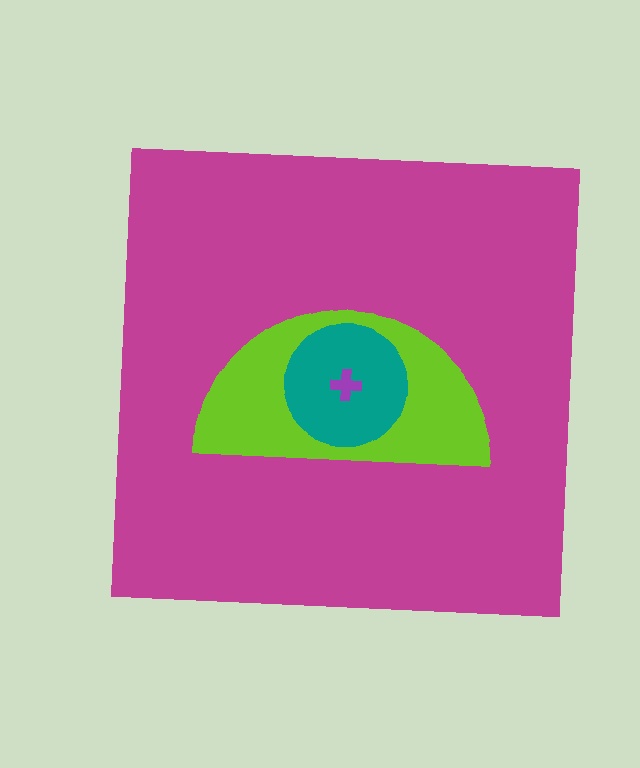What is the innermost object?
The purple cross.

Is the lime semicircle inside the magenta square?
Yes.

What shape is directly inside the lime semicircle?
The teal circle.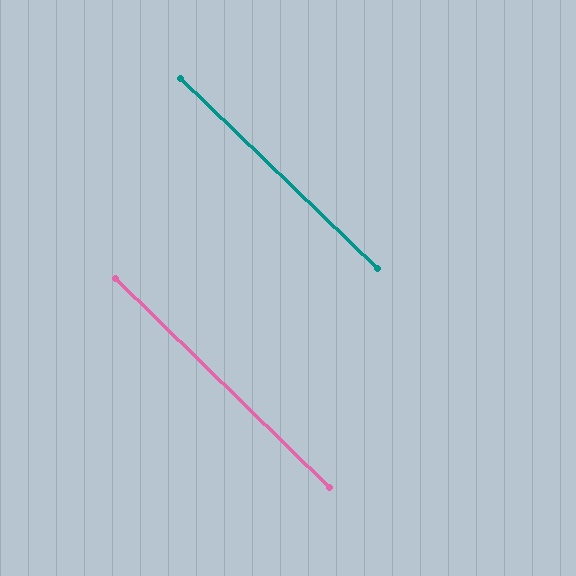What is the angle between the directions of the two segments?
Approximately 0 degrees.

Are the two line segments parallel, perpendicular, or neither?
Parallel — their directions differ by only 0.3°.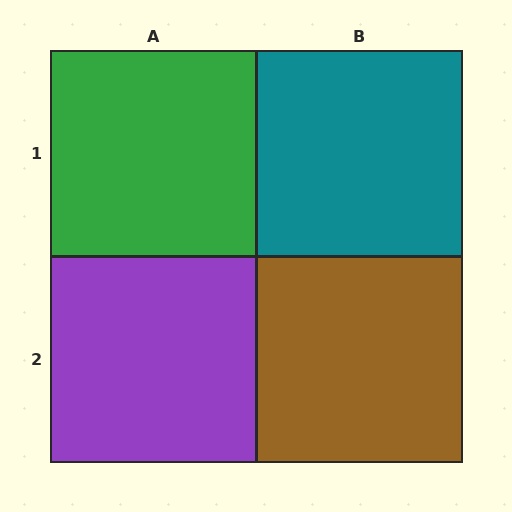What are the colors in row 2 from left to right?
Purple, brown.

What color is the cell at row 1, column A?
Green.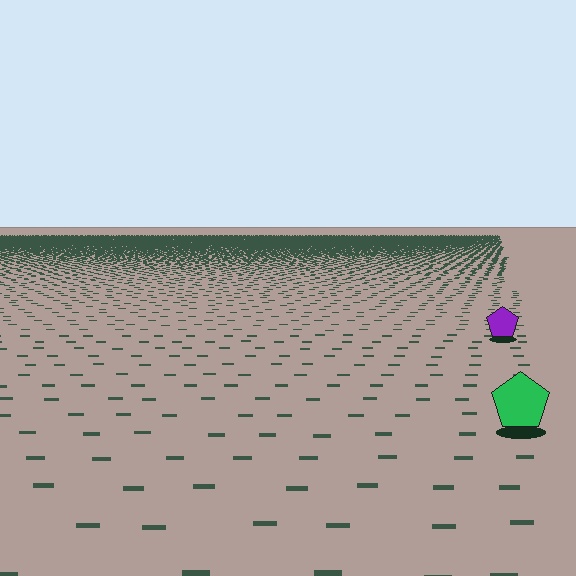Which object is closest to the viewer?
The green pentagon is closest. The texture marks near it are larger and more spread out.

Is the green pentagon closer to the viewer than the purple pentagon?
Yes. The green pentagon is closer — you can tell from the texture gradient: the ground texture is coarser near it.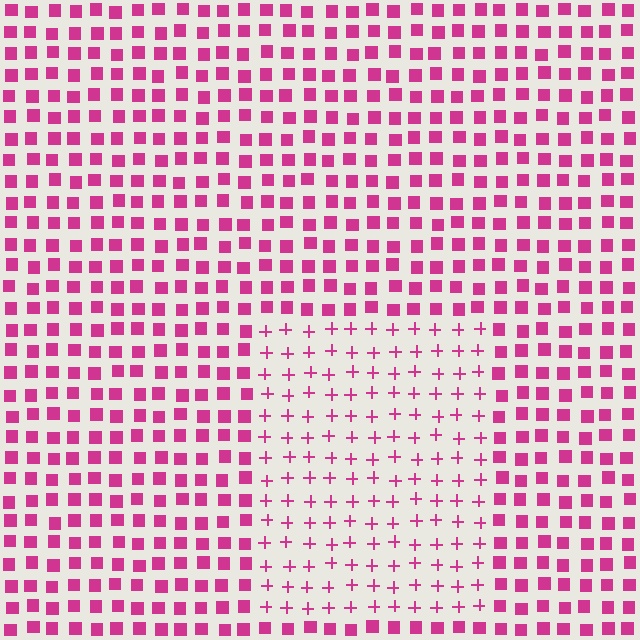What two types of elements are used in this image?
The image uses plus signs inside the rectangle region and squares outside it.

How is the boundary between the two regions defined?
The boundary is defined by a change in element shape: plus signs inside vs. squares outside. All elements share the same color and spacing.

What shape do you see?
I see a rectangle.